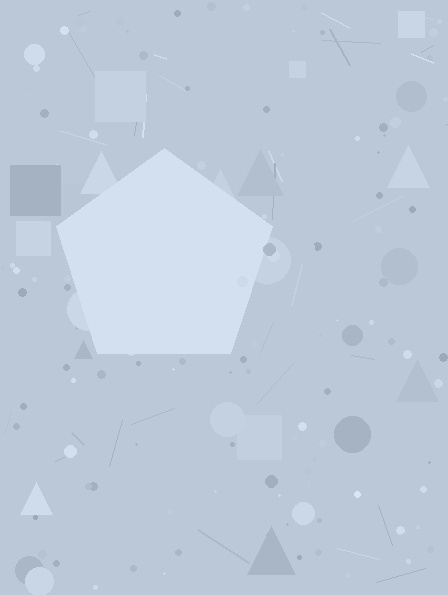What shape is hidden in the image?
A pentagon is hidden in the image.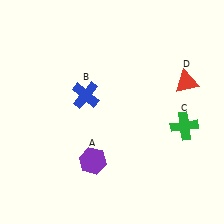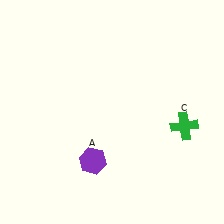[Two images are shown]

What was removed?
The blue cross (B), the red triangle (D) were removed in Image 2.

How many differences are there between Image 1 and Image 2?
There are 2 differences between the two images.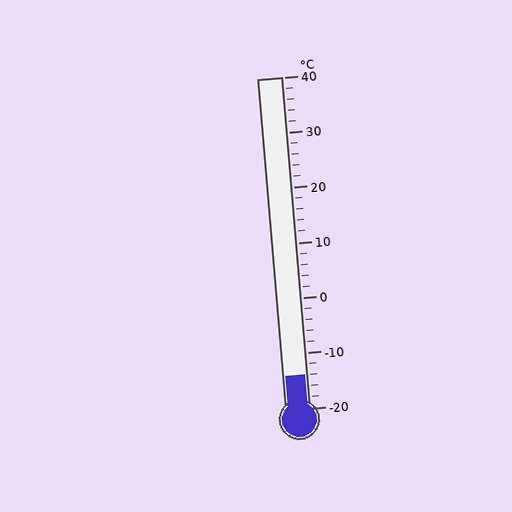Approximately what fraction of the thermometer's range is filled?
The thermometer is filled to approximately 10% of its range.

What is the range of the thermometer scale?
The thermometer scale ranges from -20°C to 40°C.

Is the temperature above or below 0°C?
The temperature is below 0°C.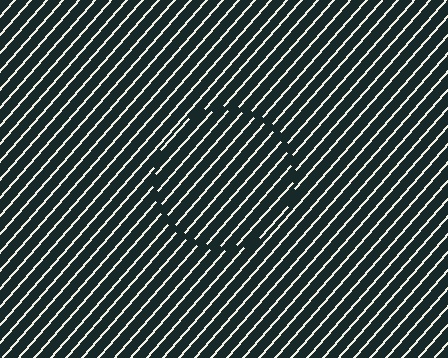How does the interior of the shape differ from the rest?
The interior of the shape contains the same grating, shifted by half a period — the contour is defined by the phase discontinuity where line-ends from the inner and outer gratings abut.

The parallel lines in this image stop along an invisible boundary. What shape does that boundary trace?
An illusory circle. The interior of the shape contains the same grating, shifted by half a period — the contour is defined by the phase discontinuity where line-ends from the inner and outer gratings abut.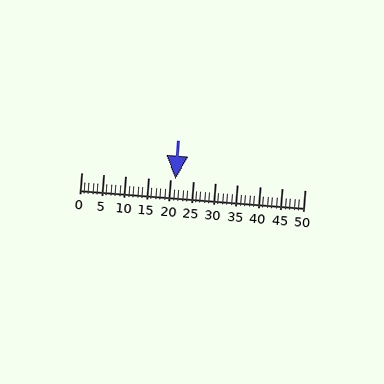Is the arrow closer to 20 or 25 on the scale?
The arrow is closer to 20.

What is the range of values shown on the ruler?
The ruler shows values from 0 to 50.